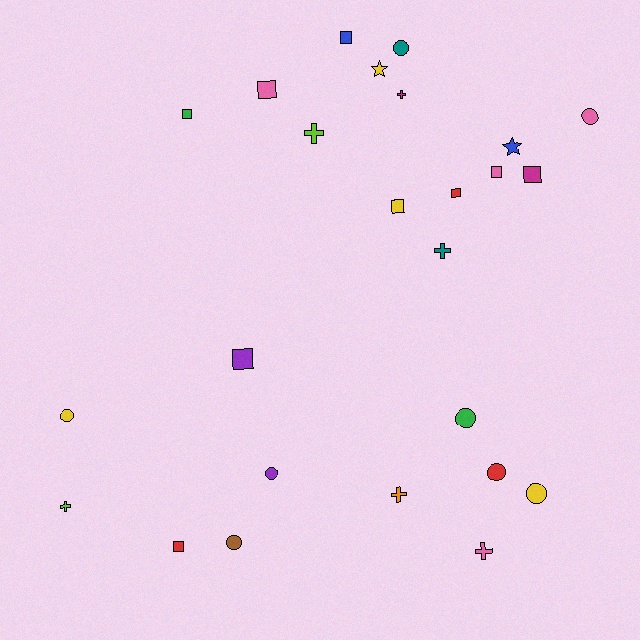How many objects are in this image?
There are 25 objects.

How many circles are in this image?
There are 8 circles.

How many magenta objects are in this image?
There are 2 magenta objects.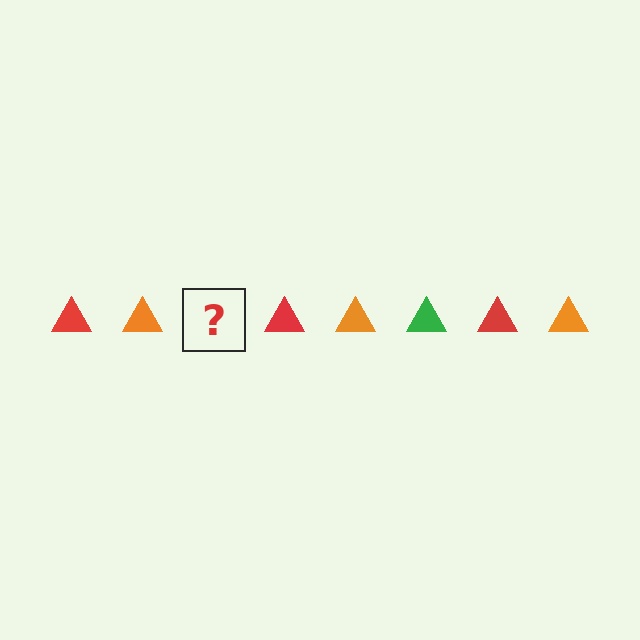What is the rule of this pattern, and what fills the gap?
The rule is that the pattern cycles through red, orange, green triangles. The gap should be filled with a green triangle.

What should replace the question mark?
The question mark should be replaced with a green triangle.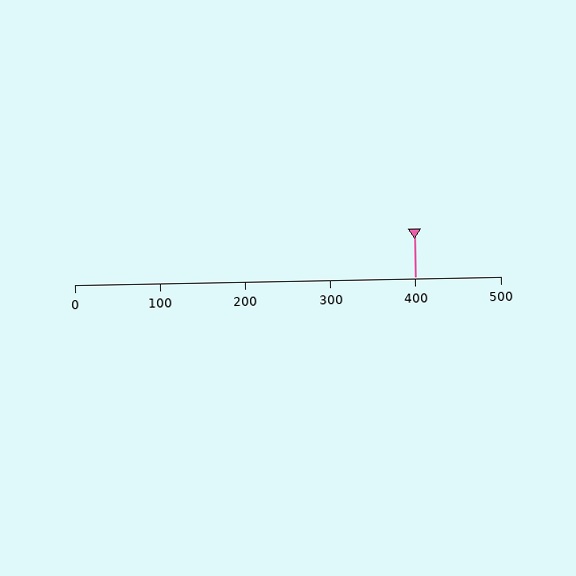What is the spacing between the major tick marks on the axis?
The major ticks are spaced 100 apart.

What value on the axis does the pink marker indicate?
The marker indicates approximately 400.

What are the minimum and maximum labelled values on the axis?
The axis runs from 0 to 500.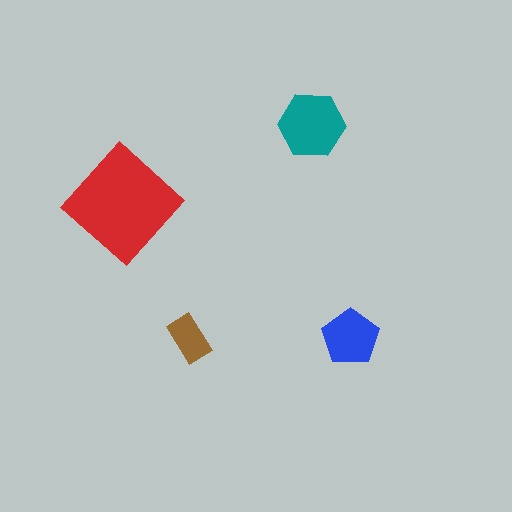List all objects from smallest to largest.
The brown rectangle, the blue pentagon, the teal hexagon, the red diamond.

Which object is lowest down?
The brown rectangle is bottommost.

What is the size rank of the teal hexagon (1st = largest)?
2nd.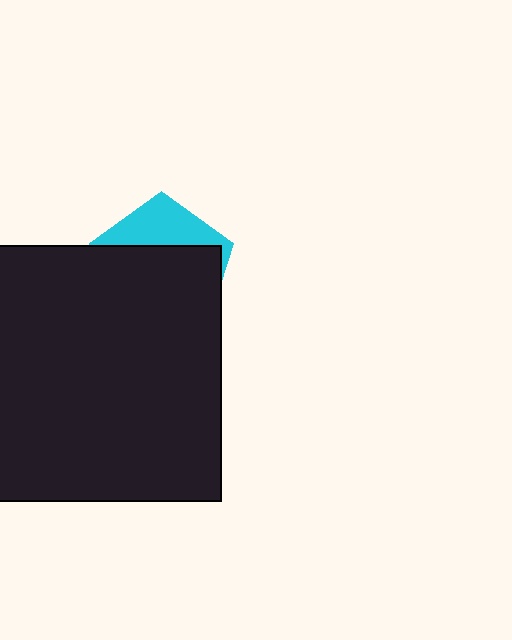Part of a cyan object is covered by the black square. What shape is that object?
It is a pentagon.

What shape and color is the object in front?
The object in front is a black square.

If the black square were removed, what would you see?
You would see the complete cyan pentagon.